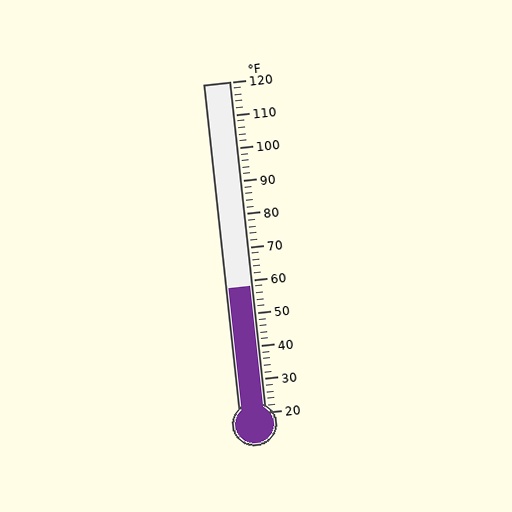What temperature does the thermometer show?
The thermometer shows approximately 58°F.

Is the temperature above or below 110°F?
The temperature is below 110°F.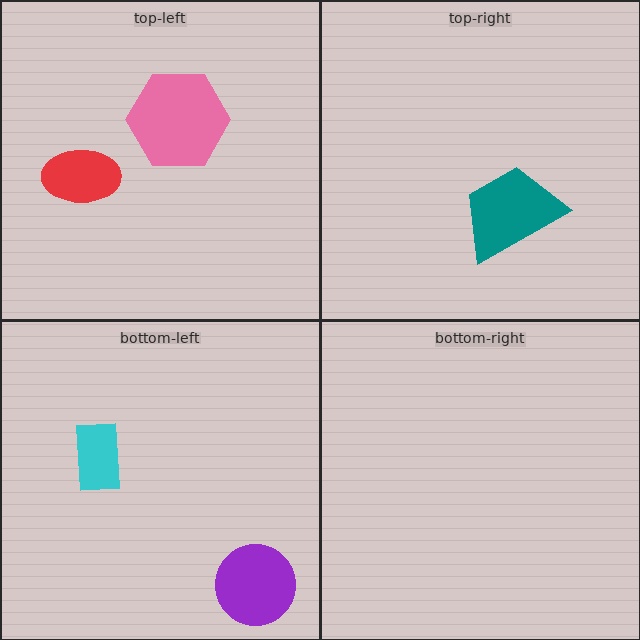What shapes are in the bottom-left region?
The cyan rectangle, the purple circle.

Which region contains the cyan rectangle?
The bottom-left region.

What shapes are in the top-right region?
The teal trapezoid.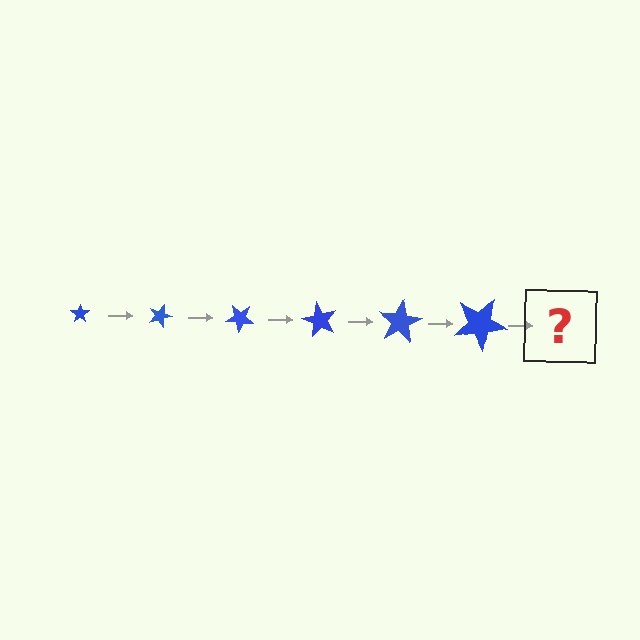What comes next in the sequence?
The next element should be a star, larger than the previous one and rotated 120 degrees from the start.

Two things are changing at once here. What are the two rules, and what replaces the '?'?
The two rules are that the star grows larger each step and it rotates 20 degrees each step. The '?' should be a star, larger than the previous one and rotated 120 degrees from the start.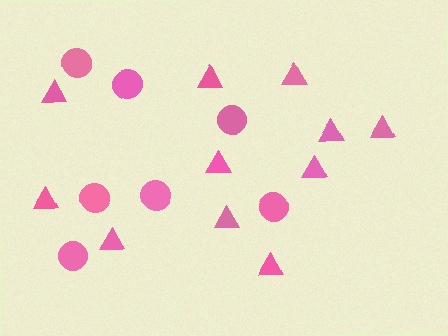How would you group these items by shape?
There are 2 groups: one group of triangles (11) and one group of circles (7).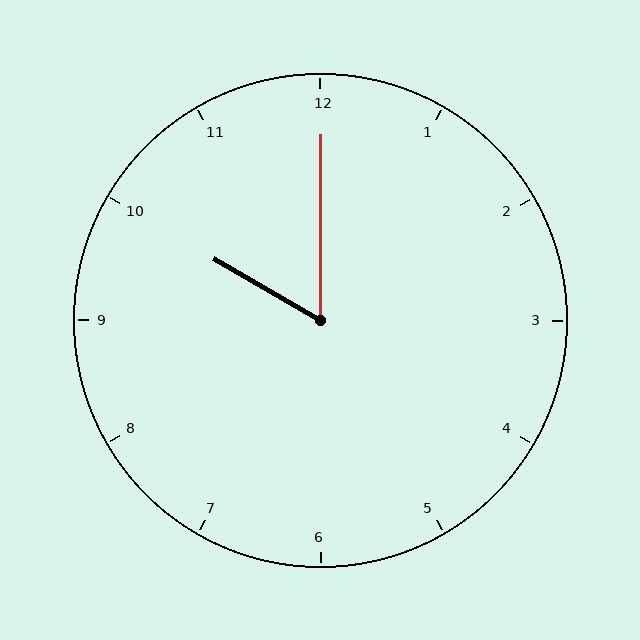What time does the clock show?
10:00.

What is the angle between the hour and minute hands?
Approximately 60 degrees.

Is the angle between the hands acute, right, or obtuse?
It is acute.